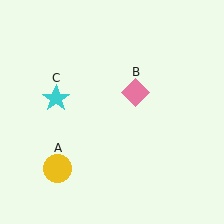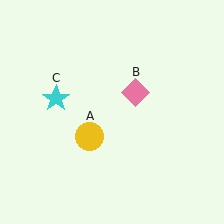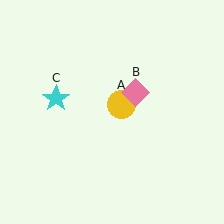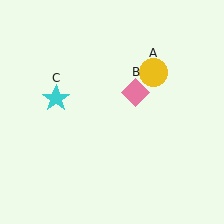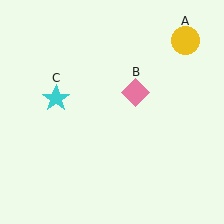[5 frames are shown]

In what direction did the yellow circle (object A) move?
The yellow circle (object A) moved up and to the right.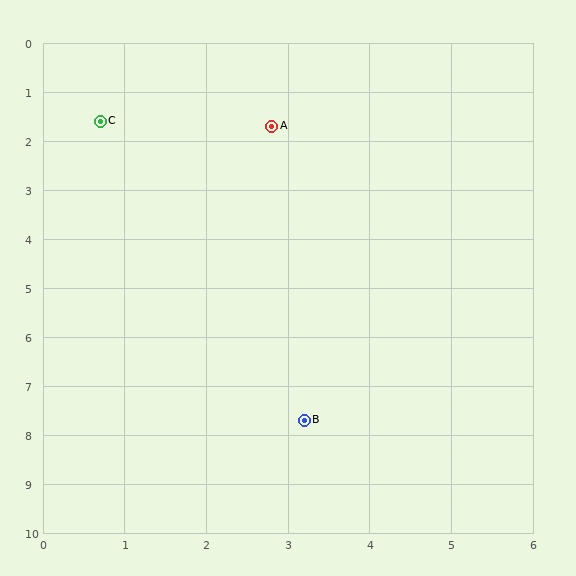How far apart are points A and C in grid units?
Points A and C are about 2.1 grid units apart.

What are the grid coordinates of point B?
Point B is at approximately (3.2, 7.7).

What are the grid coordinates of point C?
Point C is at approximately (0.7, 1.6).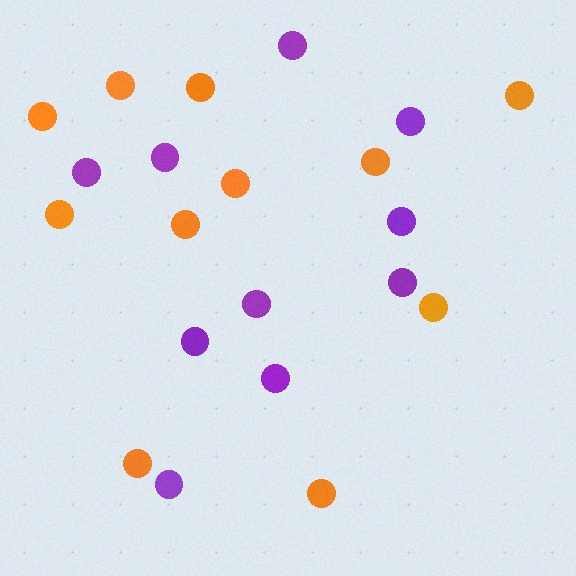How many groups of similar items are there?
There are 2 groups: one group of orange circles (11) and one group of purple circles (10).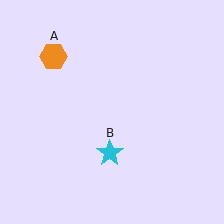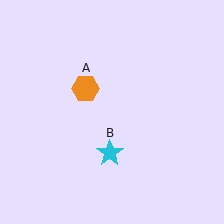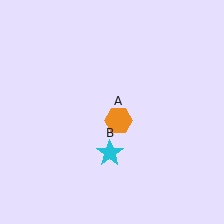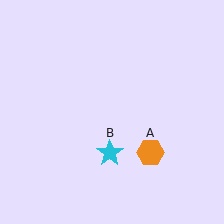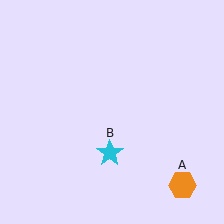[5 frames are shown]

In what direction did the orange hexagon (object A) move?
The orange hexagon (object A) moved down and to the right.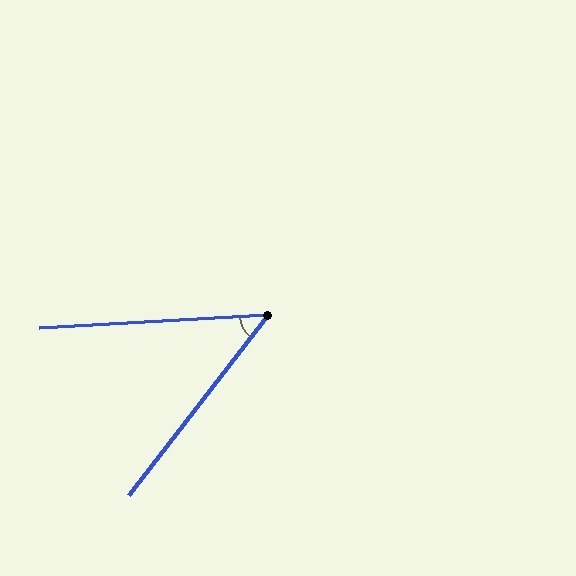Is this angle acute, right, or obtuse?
It is acute.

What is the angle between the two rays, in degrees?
Approximately 49 degrees.